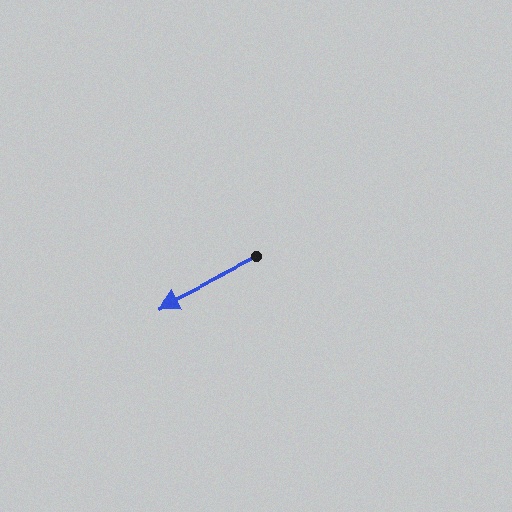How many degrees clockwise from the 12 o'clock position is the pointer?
Approximately 243 degrees.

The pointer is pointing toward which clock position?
Roughly 8 o'clock.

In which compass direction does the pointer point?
Southwest.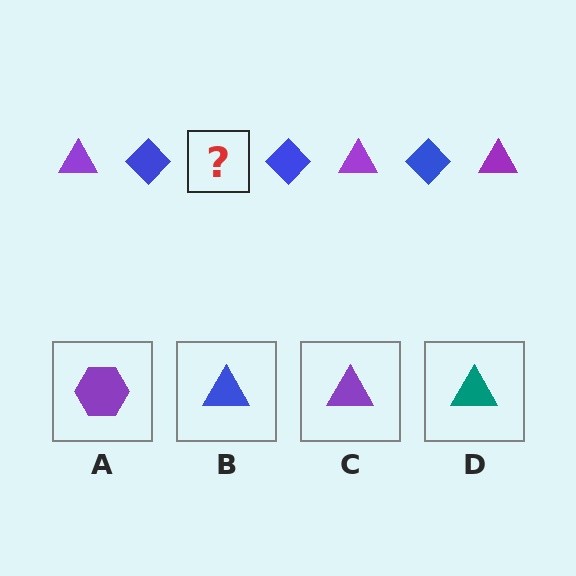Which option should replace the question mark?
Option C.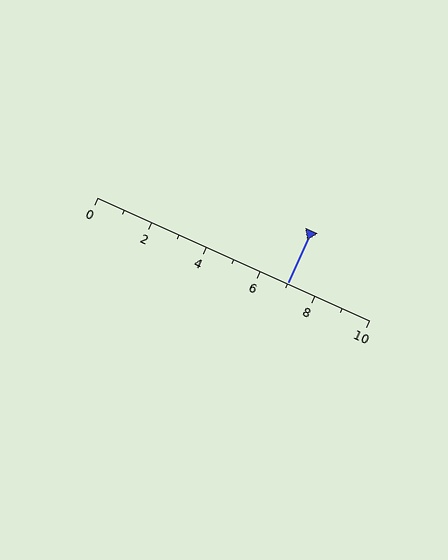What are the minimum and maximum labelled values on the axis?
The axis runs from 0 to 10.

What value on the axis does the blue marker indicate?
The marker indicates approximately 7.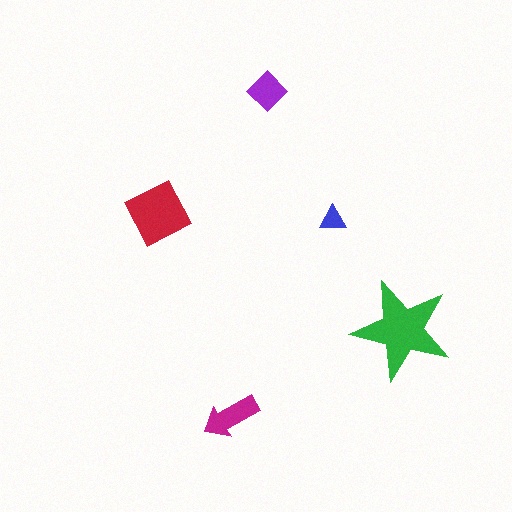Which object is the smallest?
The blue triangle.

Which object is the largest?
The green star.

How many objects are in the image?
There are 5 objects in the image.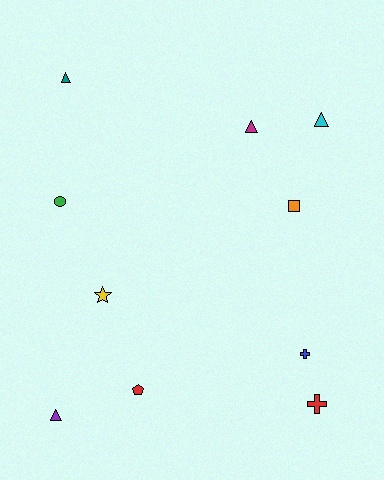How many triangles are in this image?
There are 4 triangles.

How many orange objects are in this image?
There is 1 orange object.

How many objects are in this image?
There are 10 objects.